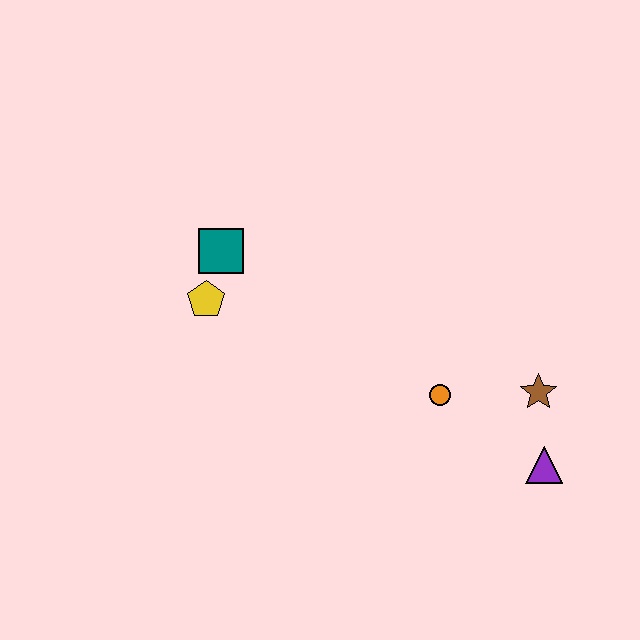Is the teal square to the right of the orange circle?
No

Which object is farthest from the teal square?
The purple triangle is farthest from the teal square.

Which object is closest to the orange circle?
The brown star is closest to the orange circle.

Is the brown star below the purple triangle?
No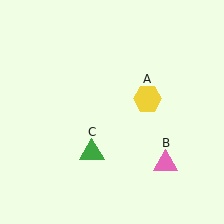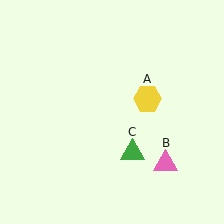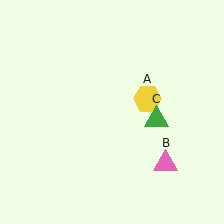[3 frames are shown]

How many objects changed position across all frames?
1 object changed position: green triangle (object C).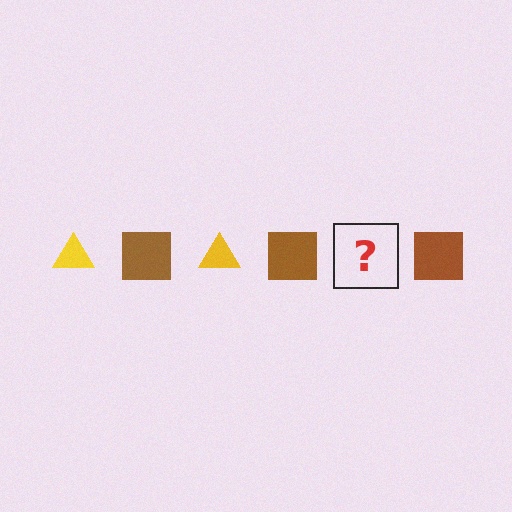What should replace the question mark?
The question mark should be replaced with a yellow triangle.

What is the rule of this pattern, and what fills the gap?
The rule is that the pattern alternates between yellow triangle and brown square. The gap should be filled with a yellow triangle.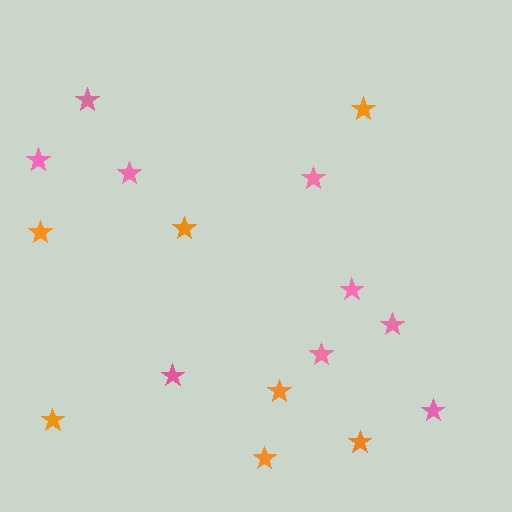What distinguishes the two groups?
There are 2 groups: one group of pink stars (9) and one group of orange stars (7).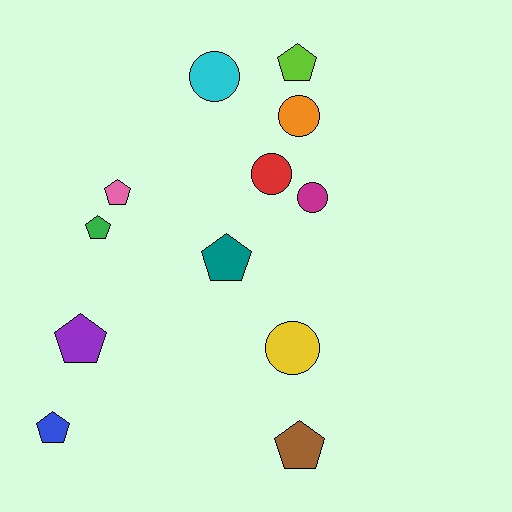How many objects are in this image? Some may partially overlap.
There are 12 objects.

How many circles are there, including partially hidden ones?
There are 5 circles.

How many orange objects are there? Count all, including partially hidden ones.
There is 1 orange object.